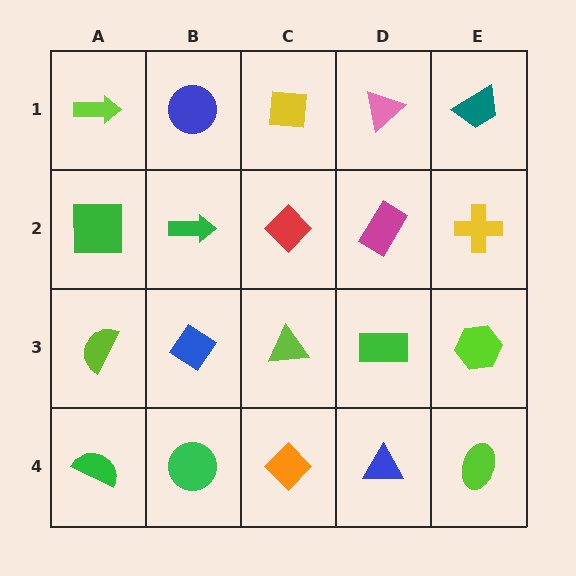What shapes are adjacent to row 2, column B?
A blue circle (row 1, column B), a blue diamond (row 3, column B), a green square (row 2, column A), a red diamond (row 2, column C).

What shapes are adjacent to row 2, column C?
A yellow square (row 1, column C), a lime triangle (row 3, column C), a green arrow (row 2, column B), a magenta rectangle (row 2, column D).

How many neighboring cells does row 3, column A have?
3.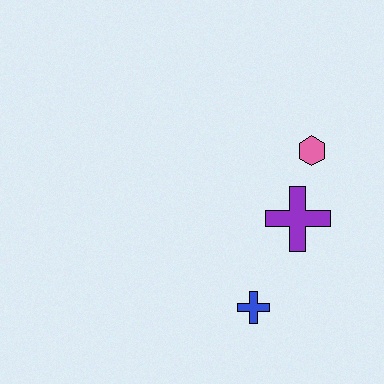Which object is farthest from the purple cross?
The blue cross is farthest from the purple cross.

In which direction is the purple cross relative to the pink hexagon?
The purple cross is below the pink hexagon.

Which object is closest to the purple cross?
The pink hexagon is closest to the purple cross.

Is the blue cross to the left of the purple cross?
Yes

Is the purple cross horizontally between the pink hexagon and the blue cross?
Yes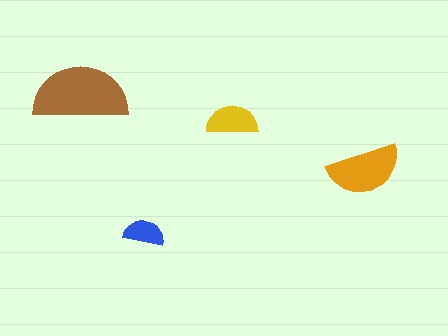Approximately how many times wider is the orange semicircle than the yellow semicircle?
About 1.5 times wider.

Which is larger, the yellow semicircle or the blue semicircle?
The yellow one.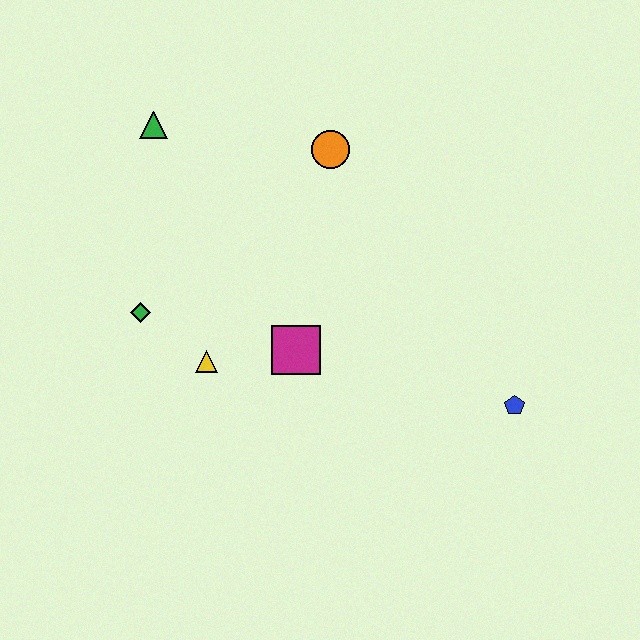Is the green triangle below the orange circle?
No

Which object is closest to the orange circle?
The green triangle is closest to the orange circle.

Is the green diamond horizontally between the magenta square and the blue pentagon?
No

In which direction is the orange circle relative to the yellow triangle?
The orange circle is above the yellow triangle.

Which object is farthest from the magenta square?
The green triangle is farthest from the magenta square.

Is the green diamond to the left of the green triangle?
Yes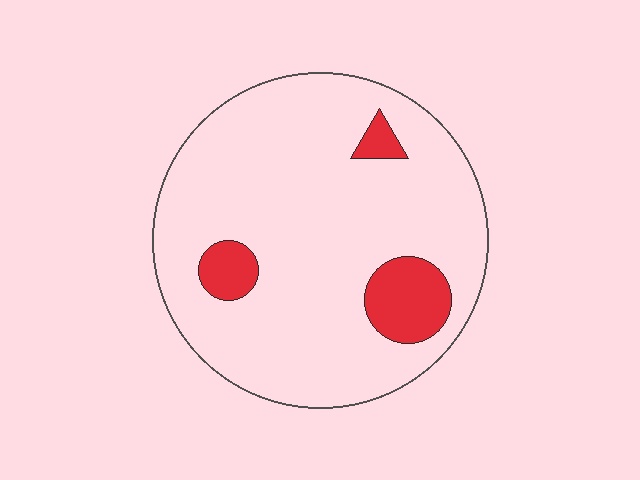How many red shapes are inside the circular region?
3.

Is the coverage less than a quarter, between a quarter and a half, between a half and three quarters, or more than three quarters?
Less than a quarter.